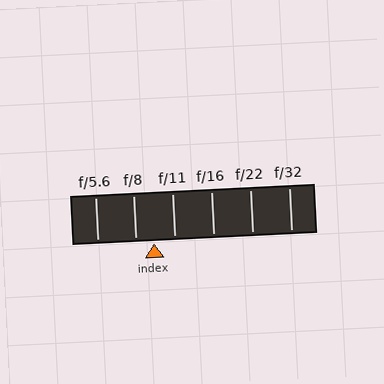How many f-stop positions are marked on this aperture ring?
There are 6 f-stop positions marked.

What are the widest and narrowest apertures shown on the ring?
The widest aperture shown is f/5.6 and the narrowest is f/32.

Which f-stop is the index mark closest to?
The index mark is closest to f/8.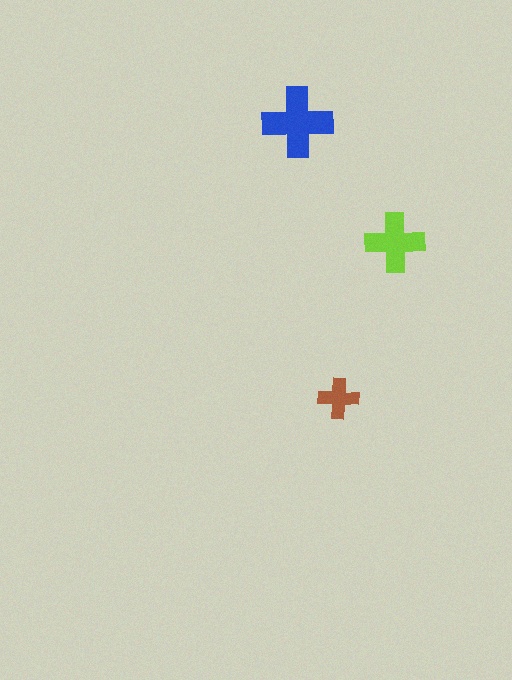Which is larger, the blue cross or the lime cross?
The blue one.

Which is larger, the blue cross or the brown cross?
The blue one.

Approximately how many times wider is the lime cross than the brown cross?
About 1.5 times wider.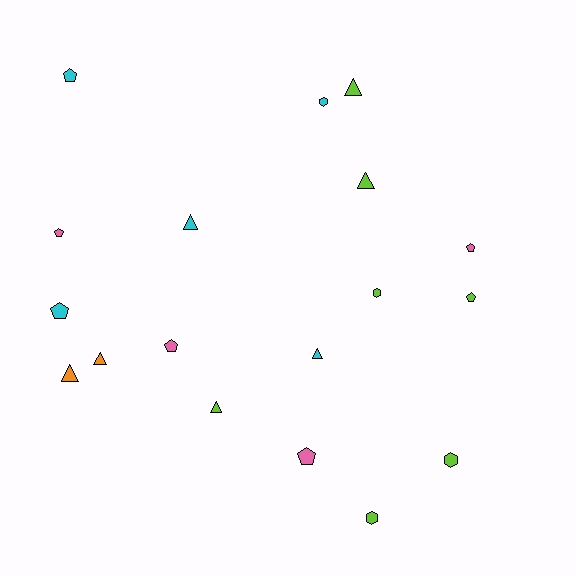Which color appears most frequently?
Lime, with 7 objects.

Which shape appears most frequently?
Triangle, with 7 objects.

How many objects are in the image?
There are 18 objects.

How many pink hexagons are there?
There are no pink hexagons.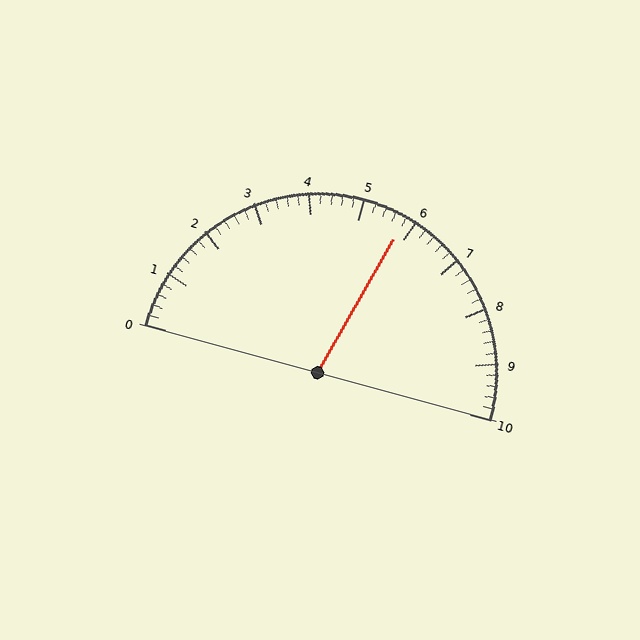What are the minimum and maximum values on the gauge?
The gauge ranges from 0 to 10.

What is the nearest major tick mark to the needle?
The nearest major tick mark is 6.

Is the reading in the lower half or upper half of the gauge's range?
The reading is in the upper half of the range (0 to 10).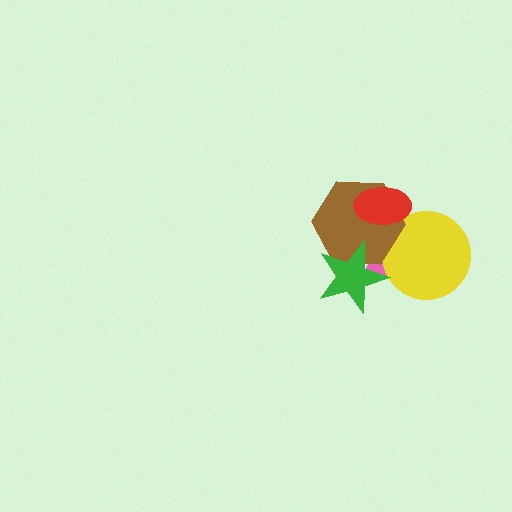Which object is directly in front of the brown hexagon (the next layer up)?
The red ellipse is directly in front of the brown hexagon.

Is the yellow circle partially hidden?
Yes, it is partially covered by another shape.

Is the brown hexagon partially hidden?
Yes, it is partially covered by another shape.